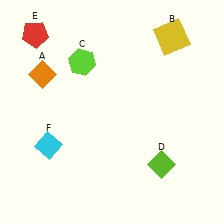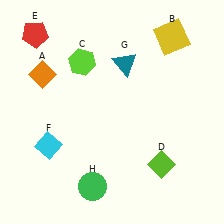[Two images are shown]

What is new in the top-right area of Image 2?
A teal triangle (G) was added in the top-right area of Image 2.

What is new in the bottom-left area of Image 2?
A green circle (H) was added in the bottom-left area of Image 2.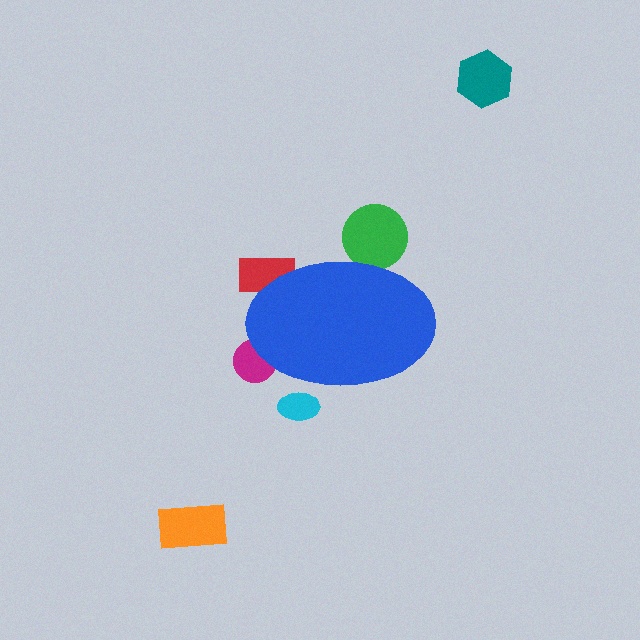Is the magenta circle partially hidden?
Yes, the magenta circle is partially hidden behind the blue ellipse.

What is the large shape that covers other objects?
A blue ellipse.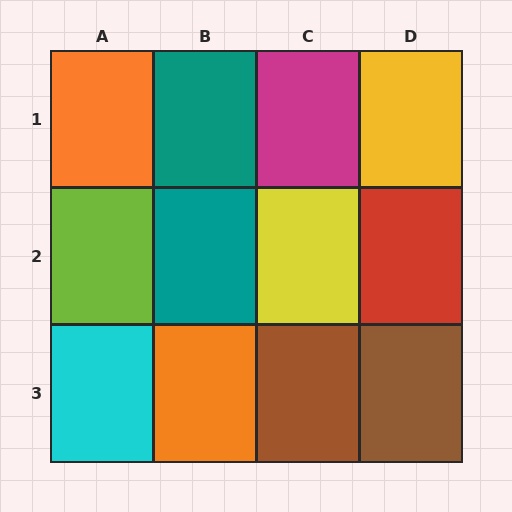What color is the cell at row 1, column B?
Teal.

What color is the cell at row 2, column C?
Yellow.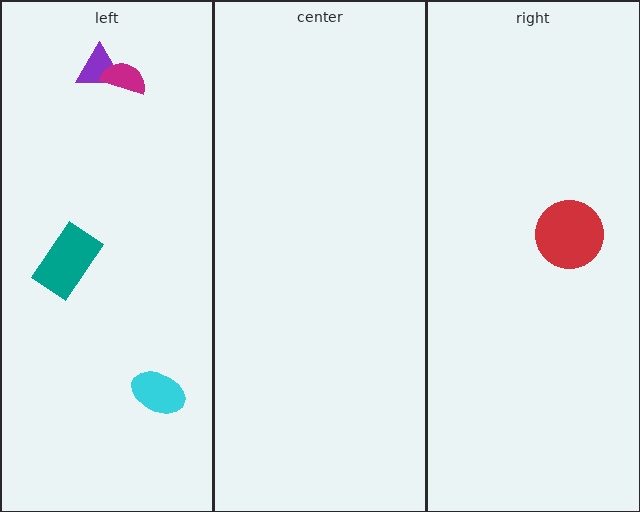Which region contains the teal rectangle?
The left region.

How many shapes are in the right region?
1.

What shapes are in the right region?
The red circle.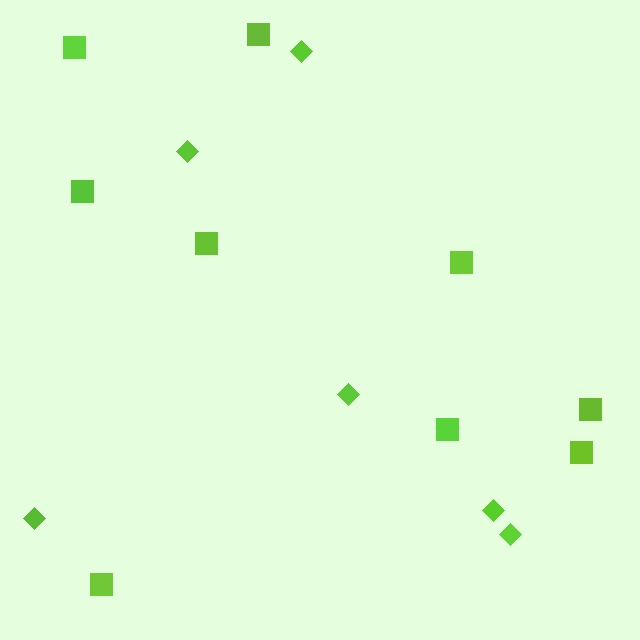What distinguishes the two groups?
There are 2 groups: one group of squares (9) and one group of diamonds (6).